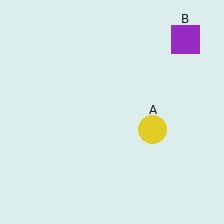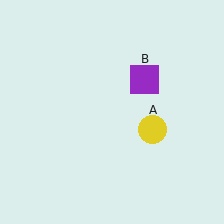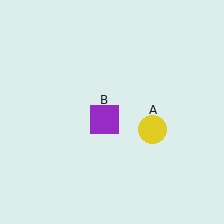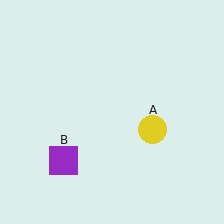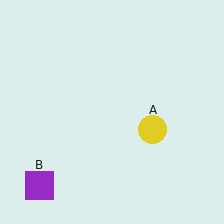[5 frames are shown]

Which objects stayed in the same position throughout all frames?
Yellow circle (object A) remained stationary.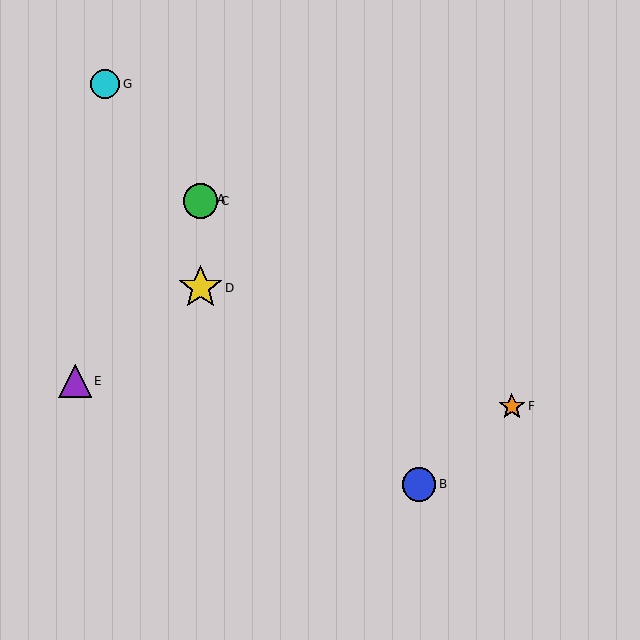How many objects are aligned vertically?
3 objects (A, C, D) are aligned vertically.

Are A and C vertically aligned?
Yes, both are at x≈201.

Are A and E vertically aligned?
No, A is at x≈201 and E is at x≈75.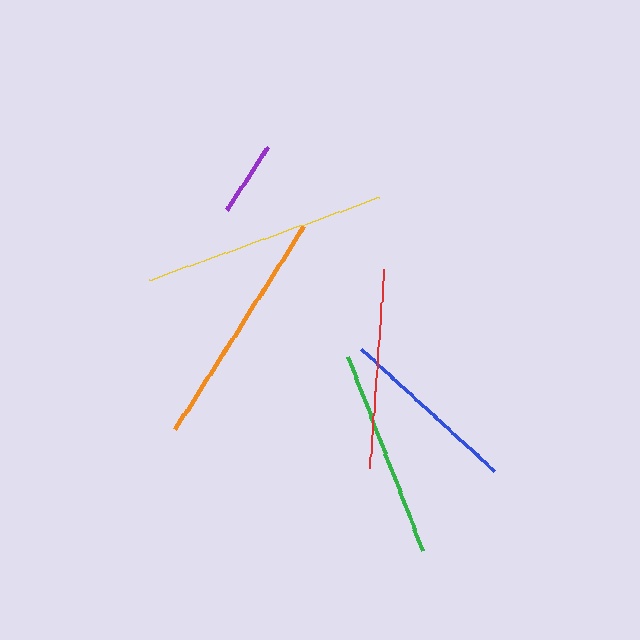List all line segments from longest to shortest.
From longest to shortest: yellow, orange, green, red, blue, purple.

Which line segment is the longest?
The yellow line is the longest at approximately 245 pixels.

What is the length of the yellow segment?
The yellow segment is approximately 245 pixels long.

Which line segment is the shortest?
The purple line is the shortest at approximately 75 pixels.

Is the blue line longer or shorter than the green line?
The green line is longer than the blue line.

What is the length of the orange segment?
The orange segment is approximately 241 pixels long.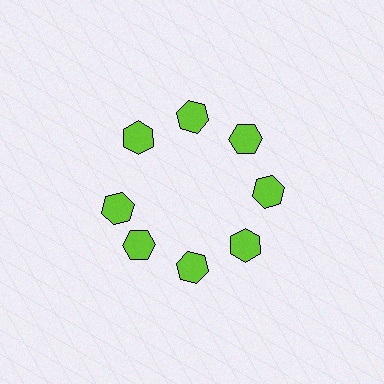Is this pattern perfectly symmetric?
No. The 8 lime hexagons are arranged in a ring, but one element near the 9 o'clock position is rotated out of alignment along the ring, breaking the 8-fold rotational symmetry.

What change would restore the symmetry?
The symmetry would be restored by rotating it back into even spacing with its neighbors so that all 8 hexagons sit at equal angles and equal distance from the center.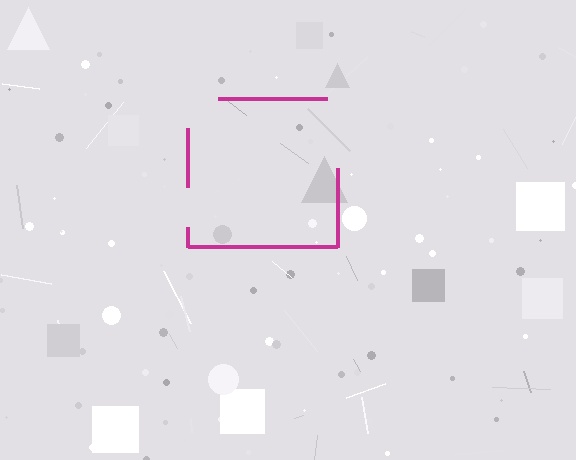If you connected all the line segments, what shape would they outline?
They would outline a square.